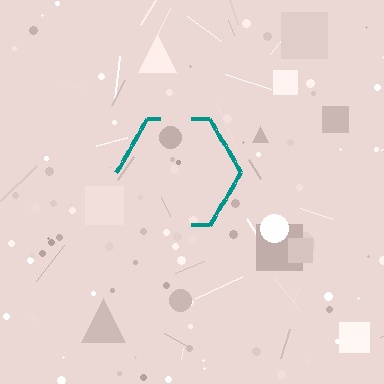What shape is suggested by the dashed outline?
The dashed outline suggests a hexagon.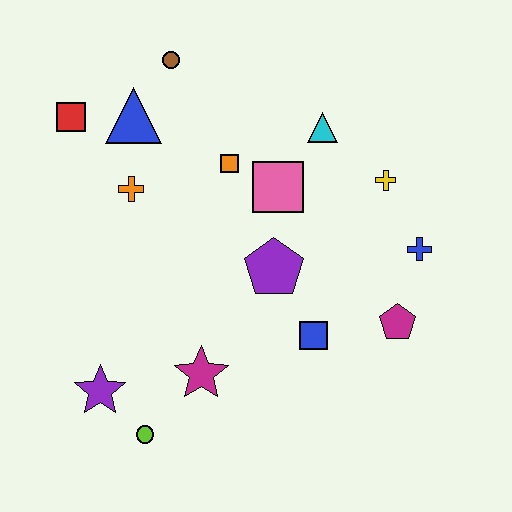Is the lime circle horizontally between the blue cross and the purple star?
Yes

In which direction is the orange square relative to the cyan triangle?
The orange square is to the left of the cyan triangle.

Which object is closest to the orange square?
The pink square is closest to the orange square.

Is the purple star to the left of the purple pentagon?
Yes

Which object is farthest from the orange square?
The lime circle is farthest from the orange square.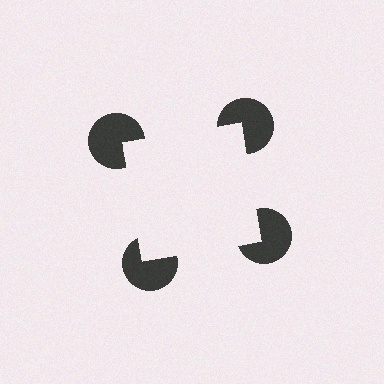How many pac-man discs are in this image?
There are 4 — one at each vertex of the illusory square.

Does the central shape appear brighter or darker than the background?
It typically appears slightly brighter than the background, even though no actual brightness change is drawn.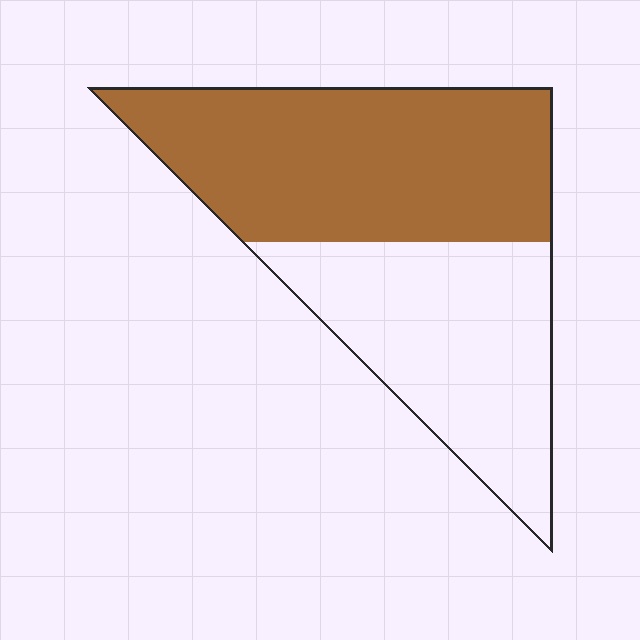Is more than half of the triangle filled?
Yes.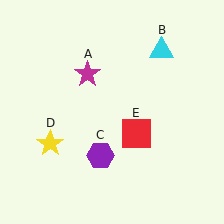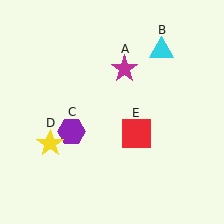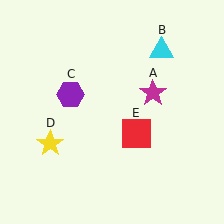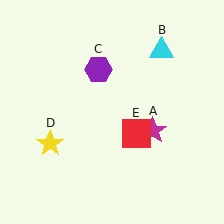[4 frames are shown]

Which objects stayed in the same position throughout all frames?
Cyan triangle (object B) and yellow star (object D) and red square (object E) remained stationary.